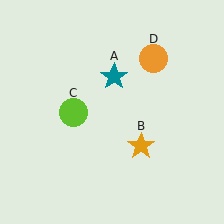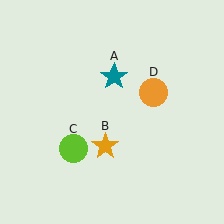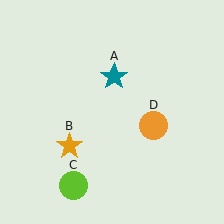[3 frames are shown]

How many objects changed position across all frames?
3 objects changed position: orange star (object B), lime circle (object C), orange circle (object D).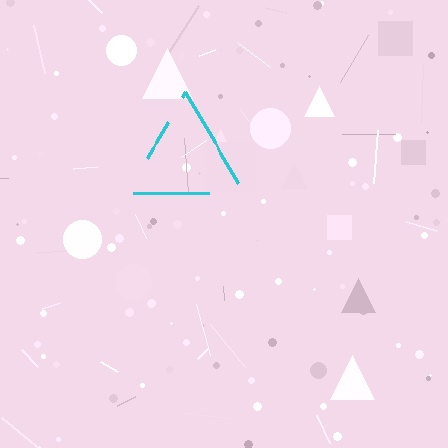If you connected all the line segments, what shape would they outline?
They would outline a triangle.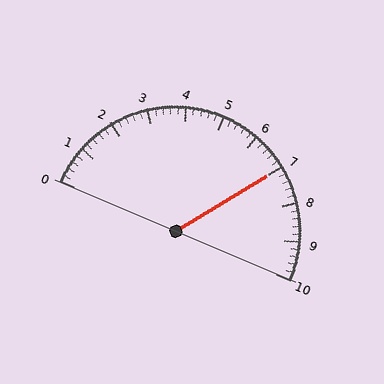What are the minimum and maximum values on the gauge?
The gauge ranges from 0 to 10.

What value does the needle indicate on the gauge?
The needle indicates approximately 7.0.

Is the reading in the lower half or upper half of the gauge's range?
The reading is in the upper half of the range (0 to 10).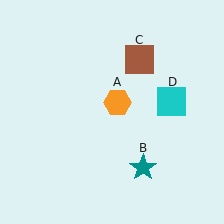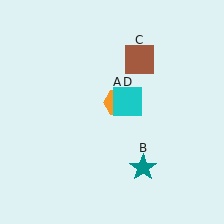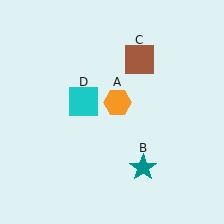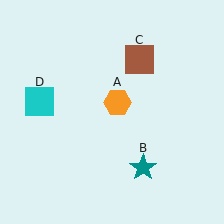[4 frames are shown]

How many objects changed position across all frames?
1 object changed position: cyan square (object D).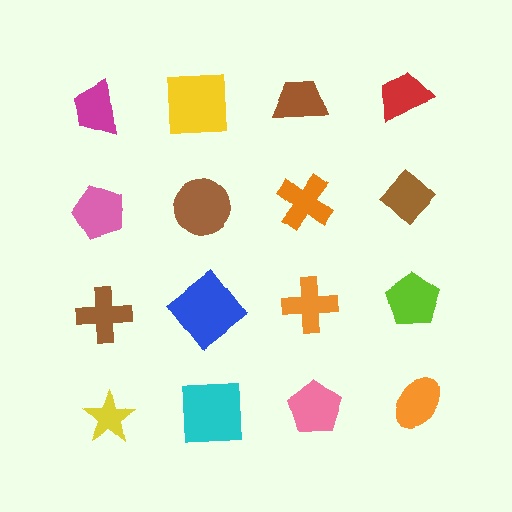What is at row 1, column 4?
A red trapezoid.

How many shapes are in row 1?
4 shapes.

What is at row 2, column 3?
An orange cross.